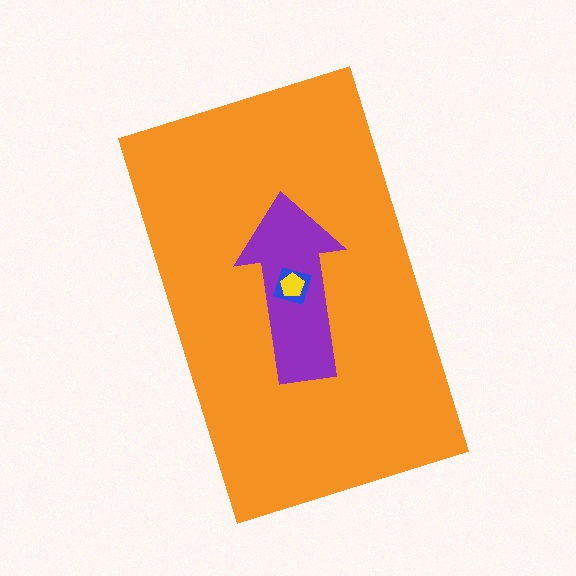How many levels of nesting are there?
4.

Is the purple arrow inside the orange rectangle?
Yes.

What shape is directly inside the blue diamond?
The yellow pentagon.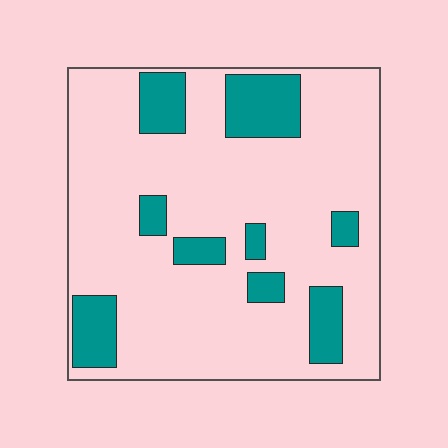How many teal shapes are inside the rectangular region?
9.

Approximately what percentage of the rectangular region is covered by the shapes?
Approximately 20%.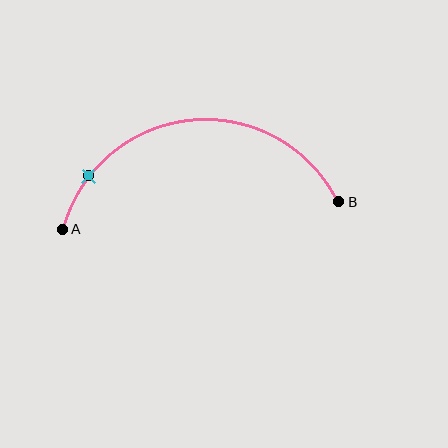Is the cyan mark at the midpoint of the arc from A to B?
No. The cyan mark lies on the arc but is closer to endpoint A. The arc midpoint would be at the point on the curve equidistant along the arc from both A and B.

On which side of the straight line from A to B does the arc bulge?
The arc bulges above the straight line connecting A and B.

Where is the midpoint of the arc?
The arc midpoint is the point on the curve farthest from the straight line joining A and B. It sits above that line.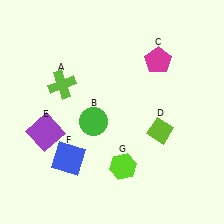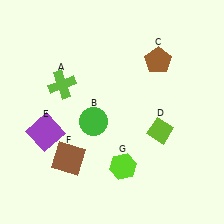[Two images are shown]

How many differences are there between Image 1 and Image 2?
There are 2 differences between the two images.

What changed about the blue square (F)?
In Image 1, F is blue. In Image 2, it changed to brown.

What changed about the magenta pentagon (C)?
In Image 1, C is magenta. In Image 2, it changed to brown.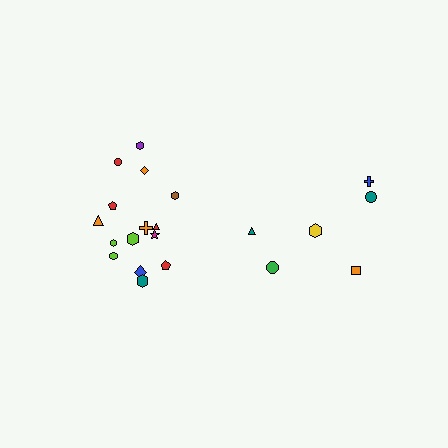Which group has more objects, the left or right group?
The left group.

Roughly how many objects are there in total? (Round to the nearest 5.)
Roughly 20 objects in total.